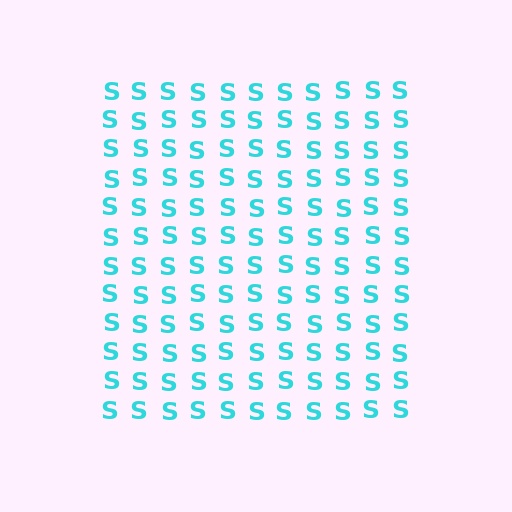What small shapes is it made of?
It is made of small letter S's.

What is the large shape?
The large shape is a square.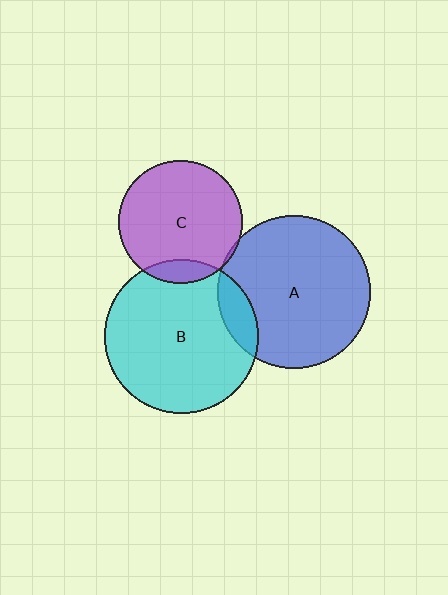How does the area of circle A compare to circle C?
Approximately 1.5 times.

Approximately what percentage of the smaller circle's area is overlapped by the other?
Approximately 10%.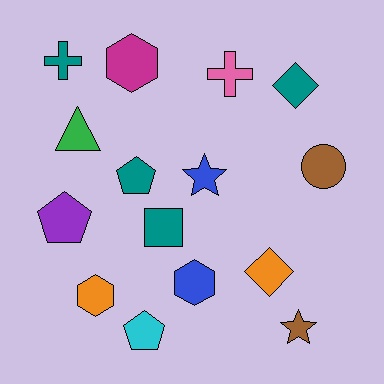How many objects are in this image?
There are 15 objects.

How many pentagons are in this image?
There are 3 pentagons.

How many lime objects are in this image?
There are no lime objects.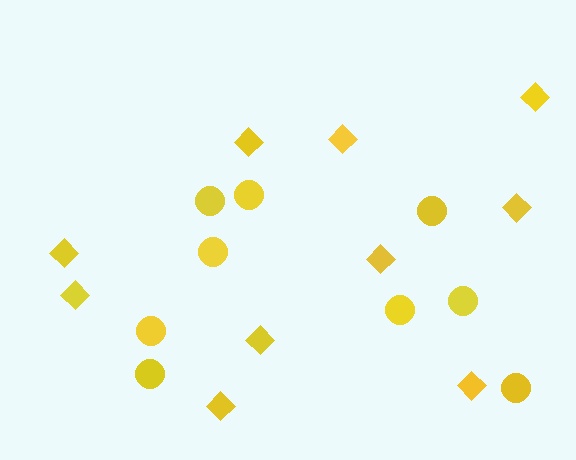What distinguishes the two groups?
There are 2 groups: one group of circles (9) and one group of diamonds (10).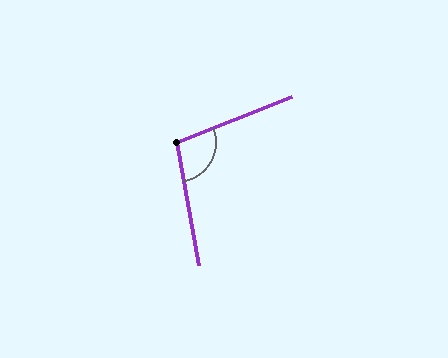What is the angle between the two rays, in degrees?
Approximately 102 degrees.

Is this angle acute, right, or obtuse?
It is obtuse.